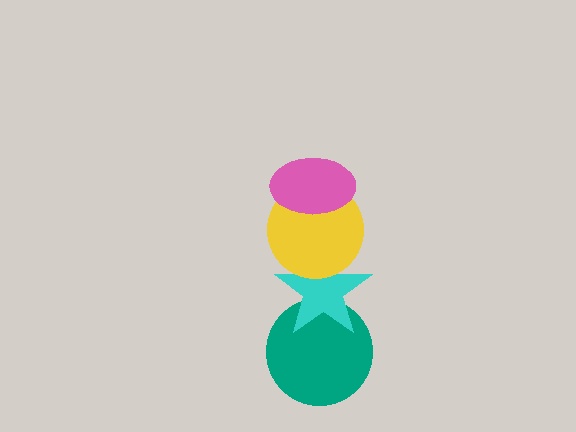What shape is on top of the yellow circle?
The pink ellipse is on top of the yellow circle.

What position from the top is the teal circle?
The teal circle is 4th from the top.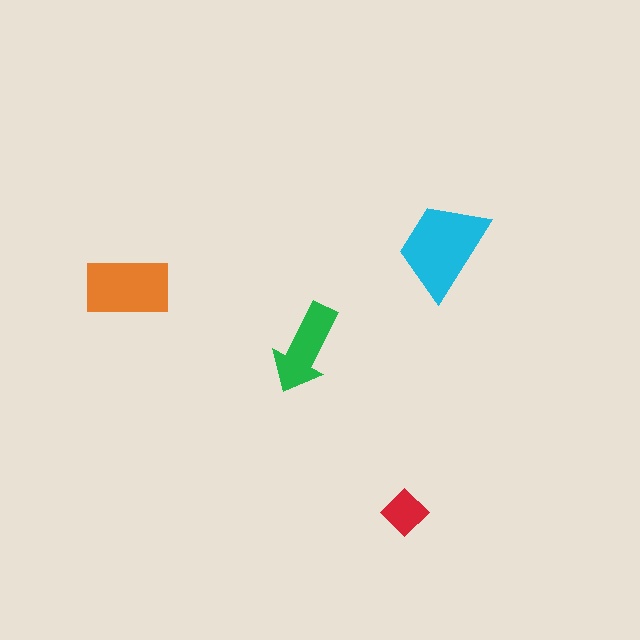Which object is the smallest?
The red diamond.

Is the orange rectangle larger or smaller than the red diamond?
Larger.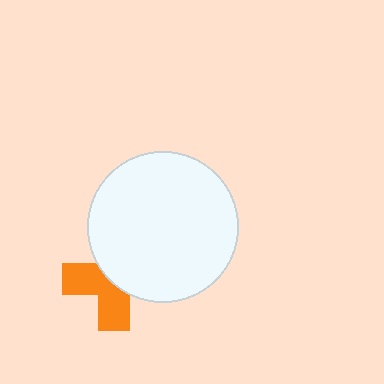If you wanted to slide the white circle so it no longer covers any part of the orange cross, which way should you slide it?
Slide it toward the upper-right — that is the most direct way to separate the two shapes.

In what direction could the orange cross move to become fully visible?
The orange cross could move toward the lower-left. That would shift it out from behind the white circle entirely.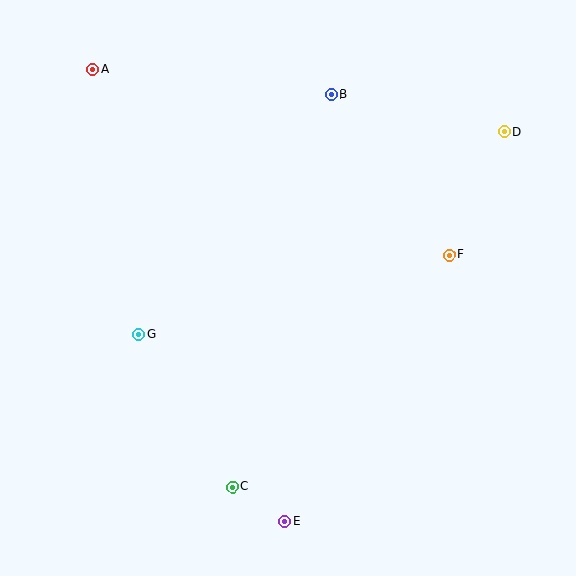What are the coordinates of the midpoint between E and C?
The midpoint between E and C is at (259, 504).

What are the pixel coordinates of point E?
Point E is at (285, 521).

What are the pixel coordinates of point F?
Point F is at (449, 255).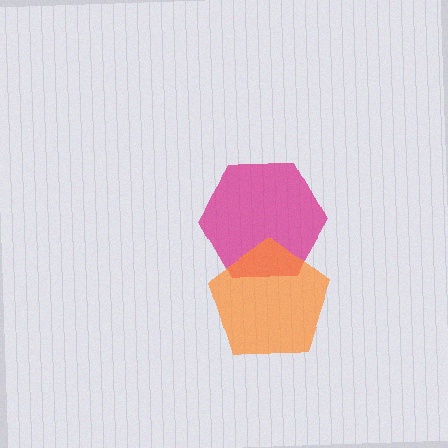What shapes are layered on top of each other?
The layered shapes are: a magenta hexagon, an orange pentagon.